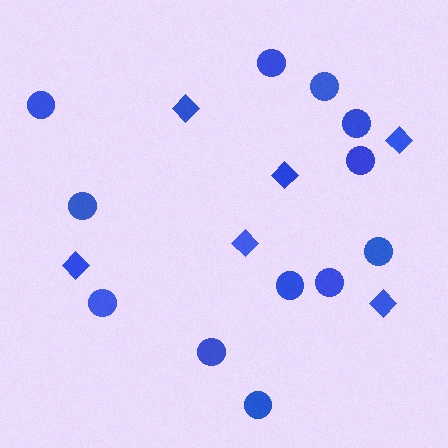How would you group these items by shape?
There are 2 groups: one group of circles (12) and one group of diamonds (6).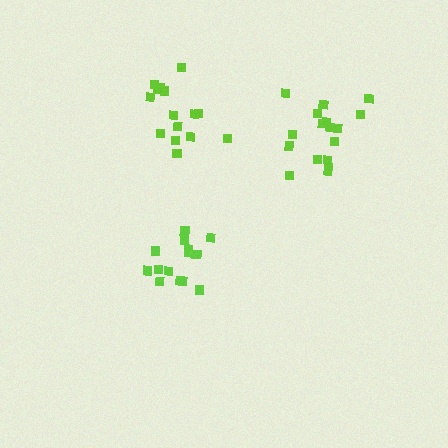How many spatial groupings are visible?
There are 3 spatial groupings.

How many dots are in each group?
Group 1: 18 dots, Group 2: 14 dots, Group 3: 15 dots (47 total).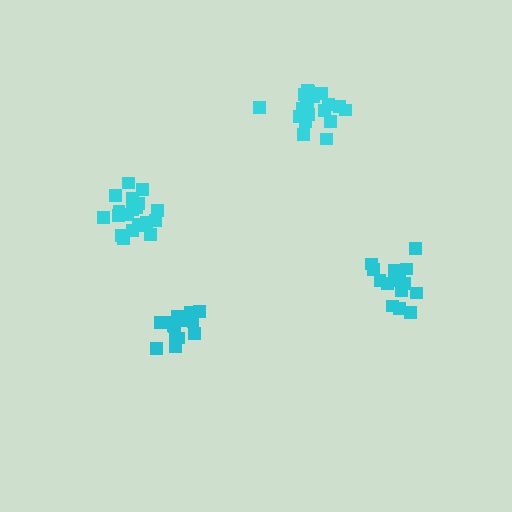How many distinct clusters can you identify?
There are 4 distinct clusters.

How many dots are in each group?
Group 1: 20 dots, Group 2: 14 dots, Group 3: 16 dots, Group 4: 20 dots (70 total).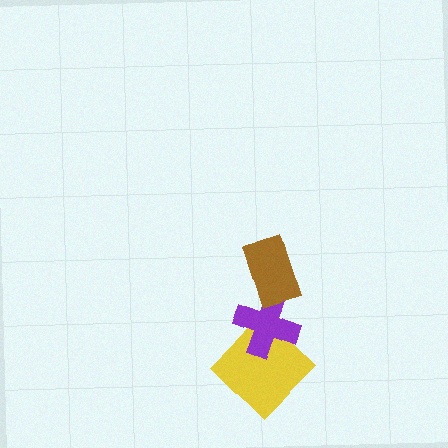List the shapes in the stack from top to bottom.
From top to bottom: the brown rectangle, the purple cross, the yellow diamond.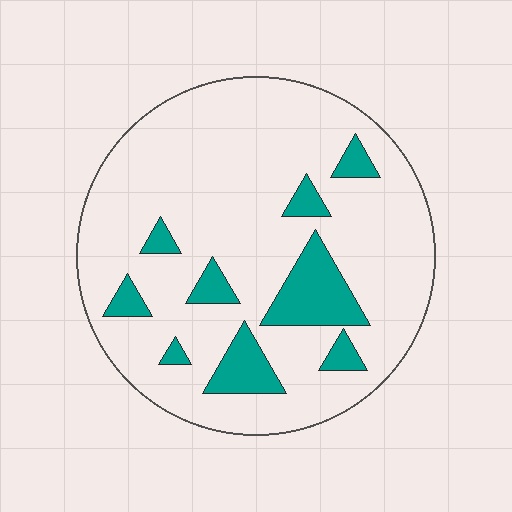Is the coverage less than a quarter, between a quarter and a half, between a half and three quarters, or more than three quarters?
Less than a quarter.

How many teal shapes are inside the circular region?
9.